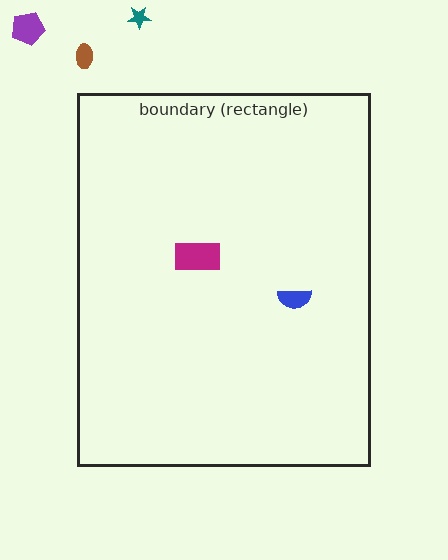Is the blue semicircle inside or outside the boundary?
Inside.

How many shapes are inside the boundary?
2 inside, 3 outside.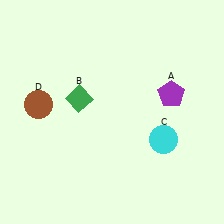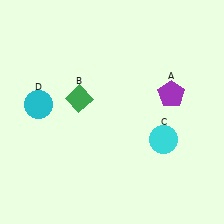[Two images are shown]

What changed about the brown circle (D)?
In Image 1, D is brown. In Image 2, it changed to cyan.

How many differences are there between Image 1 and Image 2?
There is 1 difference between the two images.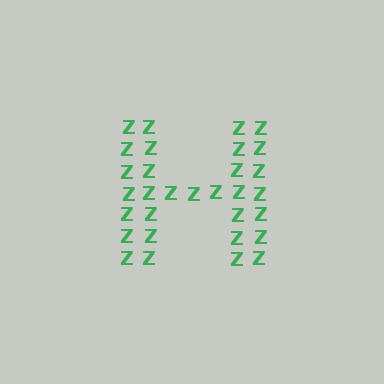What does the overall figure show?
The overall figure shows the letter H.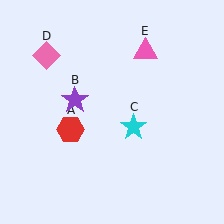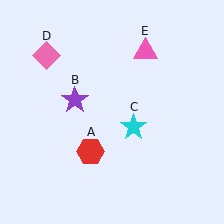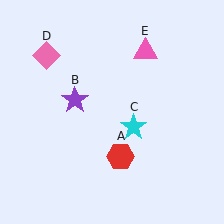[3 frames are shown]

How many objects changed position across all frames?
1 object changed position: red hexagon (object A).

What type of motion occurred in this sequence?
The red hexagon (object A) rotated counterclockwise around the center of the scene.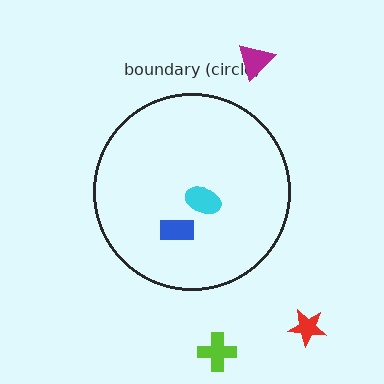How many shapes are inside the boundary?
2 inside, 3 outside.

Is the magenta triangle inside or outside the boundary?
Outside.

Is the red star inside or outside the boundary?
Outside.